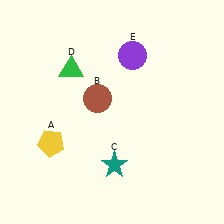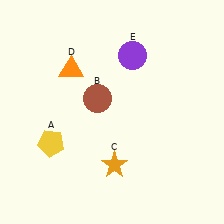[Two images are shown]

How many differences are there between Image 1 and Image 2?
There are 2 differences between the two images.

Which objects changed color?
C changed from teal to orange. D changed from green to orange.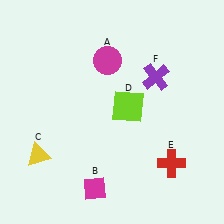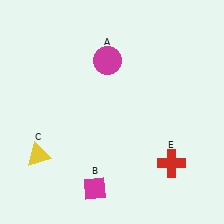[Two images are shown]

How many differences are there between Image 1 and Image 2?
There are 2 differences between the two images.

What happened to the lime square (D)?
The lime square (D) was removed in Image 2. It was in the top-right area of Image 1.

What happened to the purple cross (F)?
The purple cross (F) was removed in Image 2. It was in the top-right area of Image 1.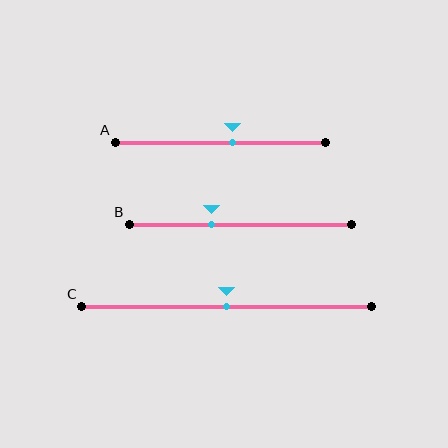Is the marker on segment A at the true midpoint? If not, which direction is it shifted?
No, the marker on segment A is shifted to the right by about 6% of the segment length.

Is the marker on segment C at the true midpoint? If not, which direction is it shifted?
Yes, the marker on segment C is at the true midpoint.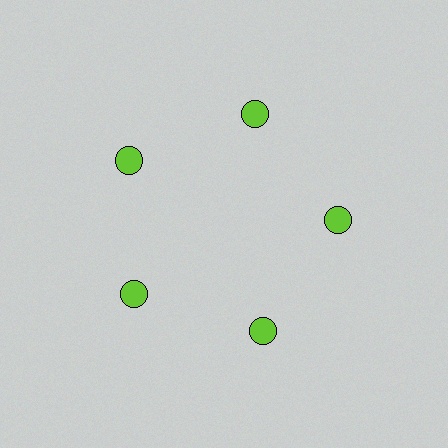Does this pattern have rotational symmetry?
Yes, this pattern has 5-fold rotational symmetry. It looks the same after rotating 72 degrees around the center.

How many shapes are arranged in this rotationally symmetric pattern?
There are 5 shapes, arranged in 5 groups of 1.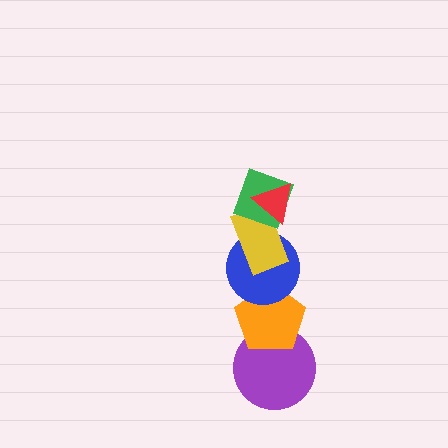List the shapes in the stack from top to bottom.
From top to bottom: the red triangle, the green diamond, the yellow rectangle, the blue circle, the orange pentagon, the purple circle.